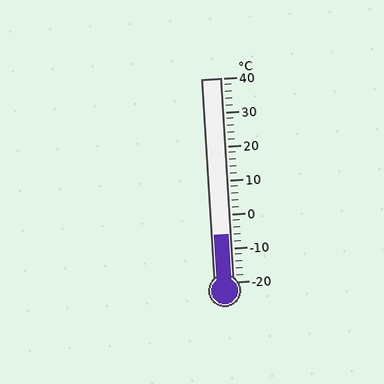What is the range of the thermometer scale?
The thermometer scale ranges from -20°C to 40°C.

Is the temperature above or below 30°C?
The temperature is below 30°C.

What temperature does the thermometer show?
The thermometer shows approximately -6°C.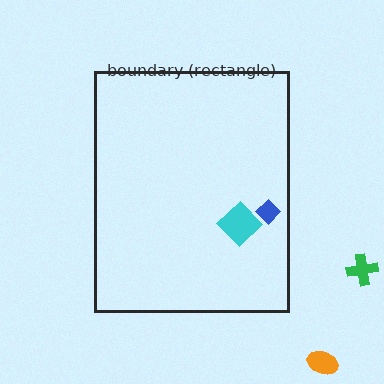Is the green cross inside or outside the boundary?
Outside.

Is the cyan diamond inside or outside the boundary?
Inside.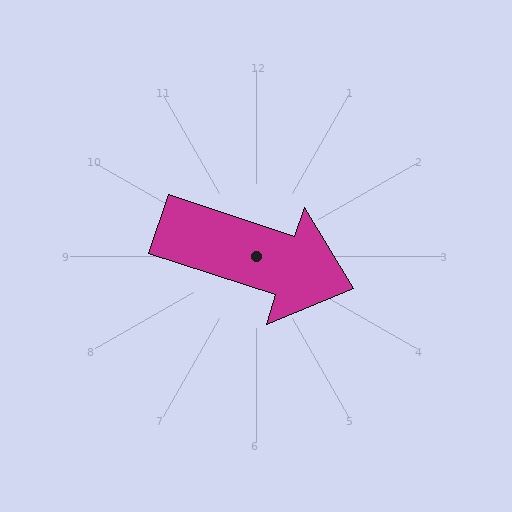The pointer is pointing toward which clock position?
Roughly 4 o'clock.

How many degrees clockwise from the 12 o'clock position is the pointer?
Approximately 108 degrees.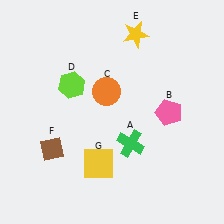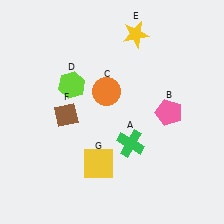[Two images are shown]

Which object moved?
The brown diamond (F) moved up.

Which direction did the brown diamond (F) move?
The brown diamond (F) moved up.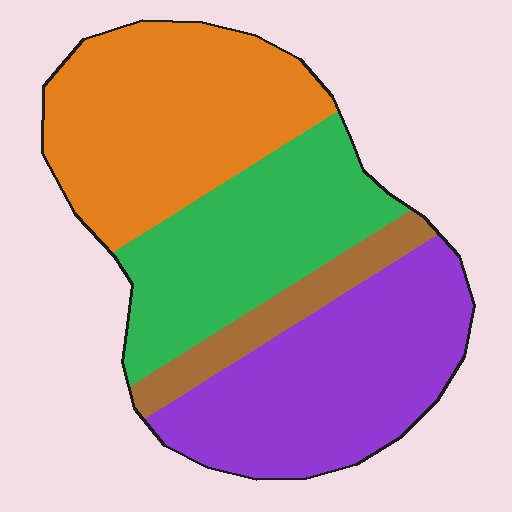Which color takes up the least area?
Brown, at roughly 10%.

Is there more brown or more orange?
Orange.